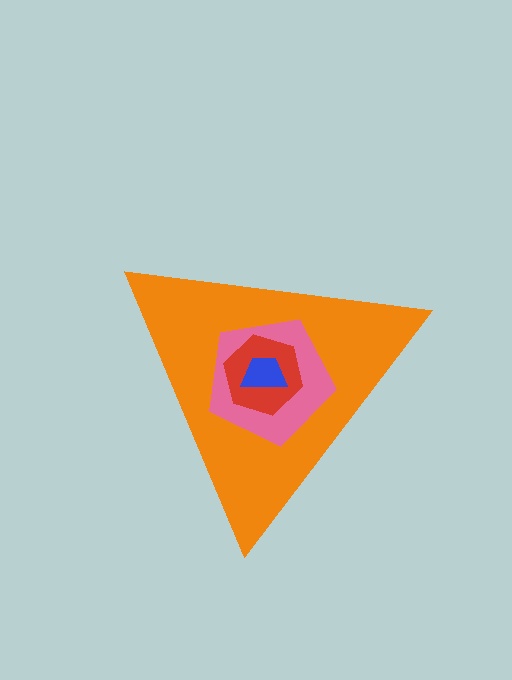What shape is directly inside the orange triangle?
The pink pentagon.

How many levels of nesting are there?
4.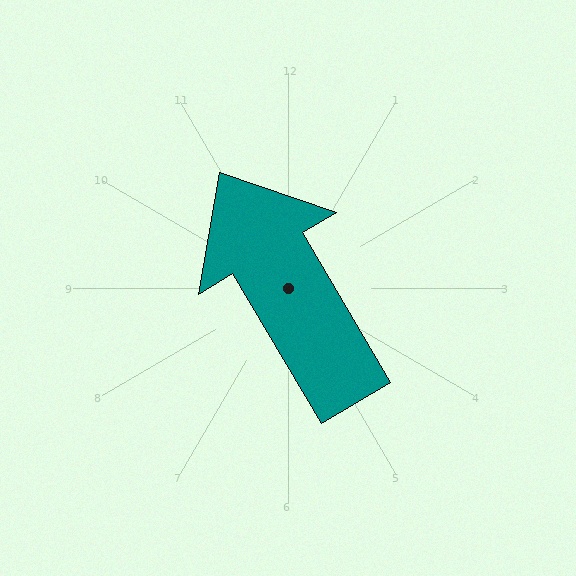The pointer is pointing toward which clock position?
Roughly 11 o'clock.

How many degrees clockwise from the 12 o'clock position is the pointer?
Approximately 329 degrees.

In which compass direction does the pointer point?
Northwest.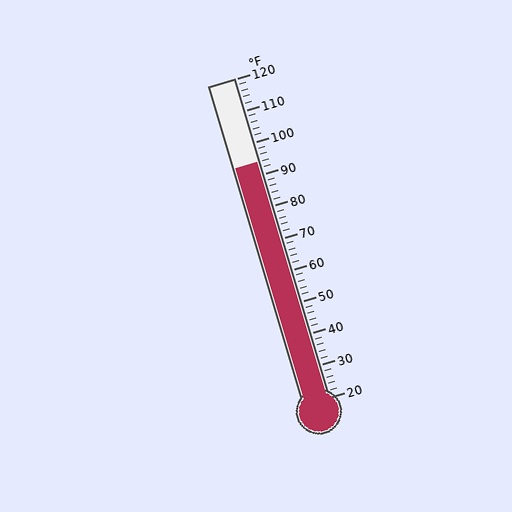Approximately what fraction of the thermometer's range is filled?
The thermometer is filled to approximately 75% of its range.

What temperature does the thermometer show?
The thermometer shows approximately 94°F.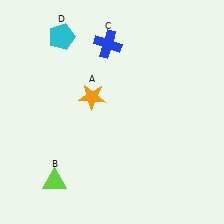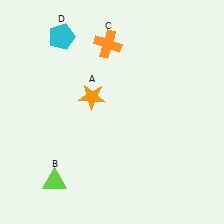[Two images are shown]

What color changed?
The cross (C) changed from blue in Image 1 to orange in Image 2.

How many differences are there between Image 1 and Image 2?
There is 1 difference between the two images.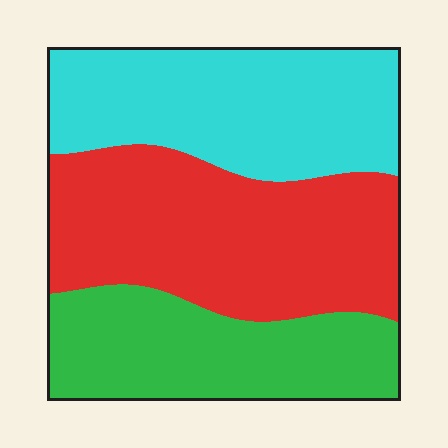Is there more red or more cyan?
Red.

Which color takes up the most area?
Red, at roughly 40%.